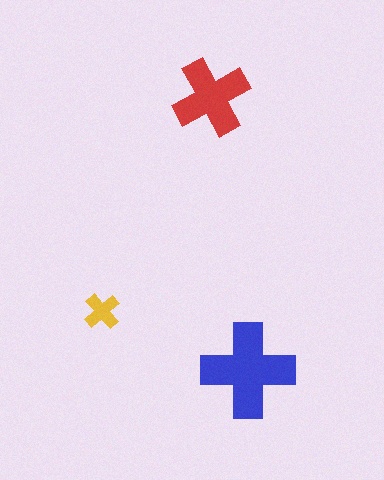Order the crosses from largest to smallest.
the blue one, the red one, the yellow one.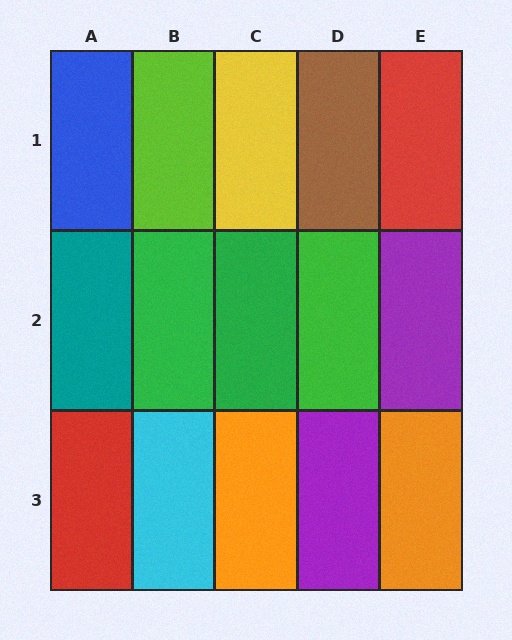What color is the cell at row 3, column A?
Red.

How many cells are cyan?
1 cell is cyan.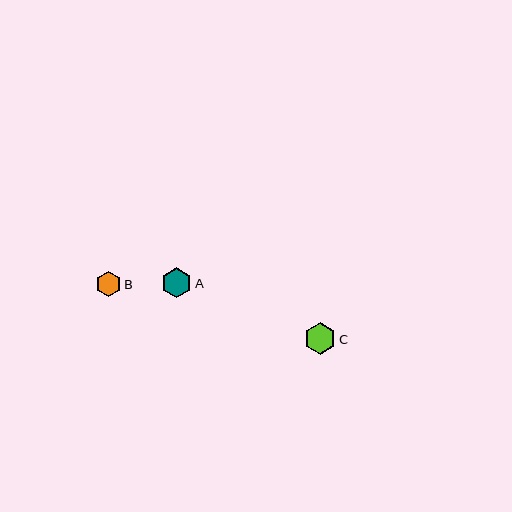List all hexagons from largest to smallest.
From largest to smallest: C, A, B.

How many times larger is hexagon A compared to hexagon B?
Hexagon A is approximately 1.2 times the size of hexagon B.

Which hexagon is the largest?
Hexagon C is the largest with a size of approximately 31 pixels.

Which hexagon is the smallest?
Hexagon B is the smallest with a size of approximately 26 pixels.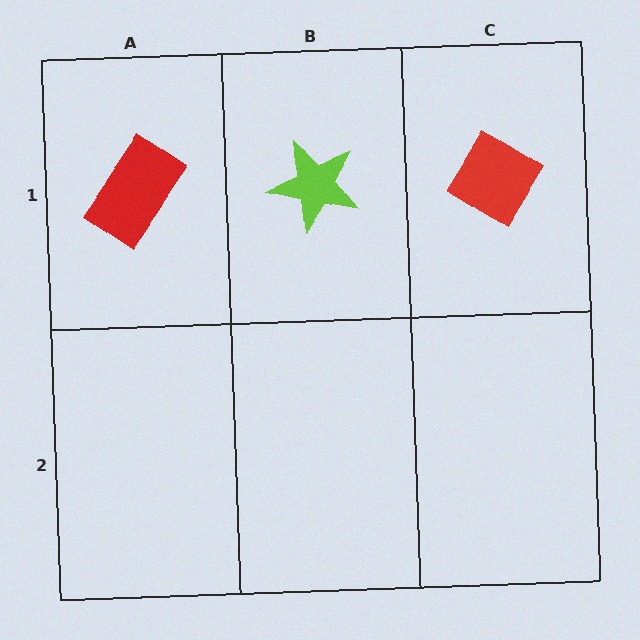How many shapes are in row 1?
3 shapes.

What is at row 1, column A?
A red rectangle.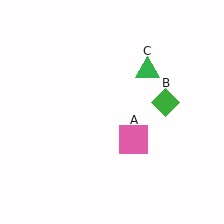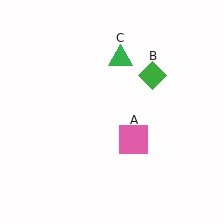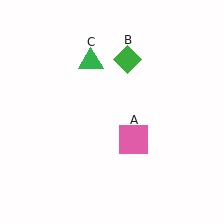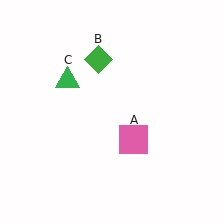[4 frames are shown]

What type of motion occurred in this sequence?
The green diamond (object B), green triangle (object C) rotated counterclockwise around the center of the scene.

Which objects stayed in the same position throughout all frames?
Pink square (object A) remained stationary.